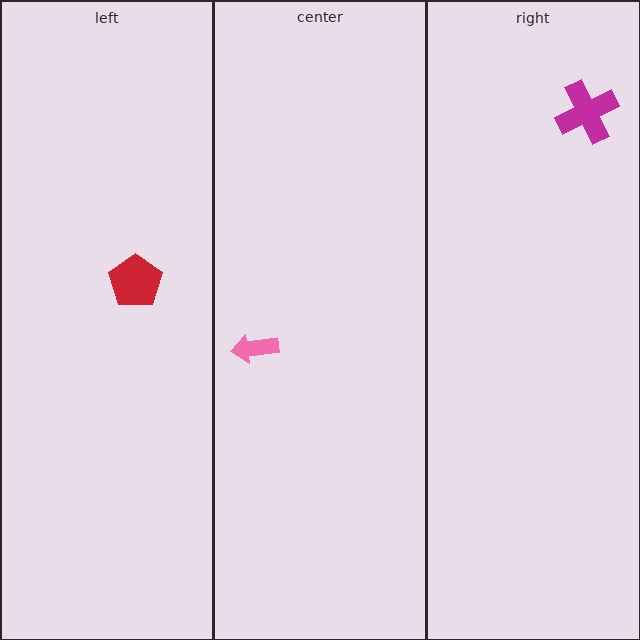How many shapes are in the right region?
1.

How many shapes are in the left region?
1.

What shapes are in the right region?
The magenta cross.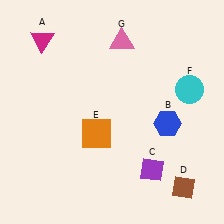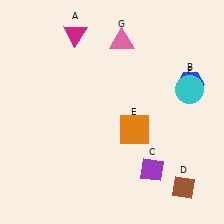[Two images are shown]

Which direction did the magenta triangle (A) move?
The magenta triangle (A) moved right.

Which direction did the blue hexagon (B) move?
The blue hexagon (B) moved up.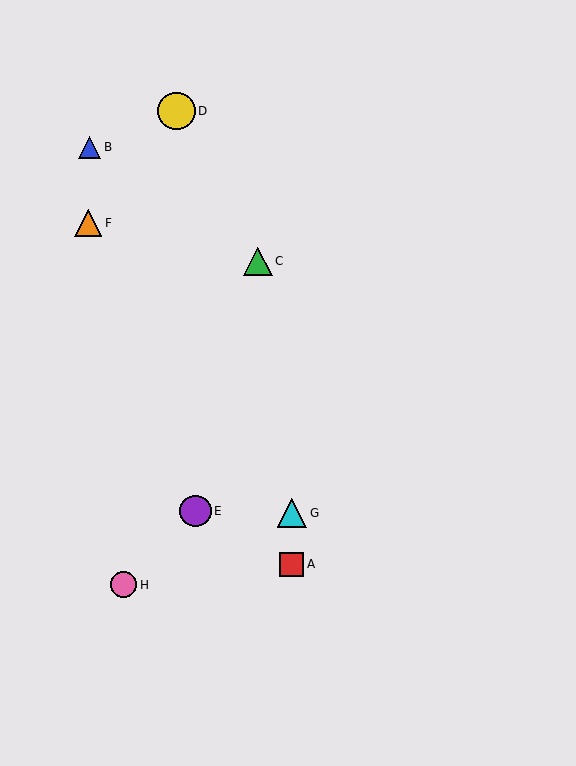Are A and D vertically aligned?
No, A is at x≈292 and D is at x≈176.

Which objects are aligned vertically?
Objects A, G are aligned vertically.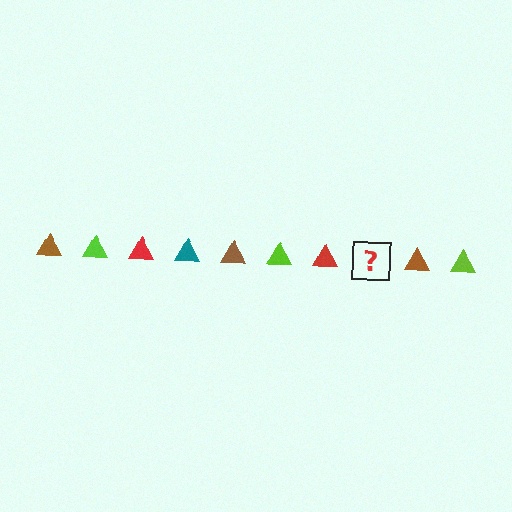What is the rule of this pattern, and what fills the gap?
The rule is that the pattern cycles through brown, lime, red, teal triangles. The gap should be filled with a teal triangle.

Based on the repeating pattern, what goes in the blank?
The blank should be a teal triangle.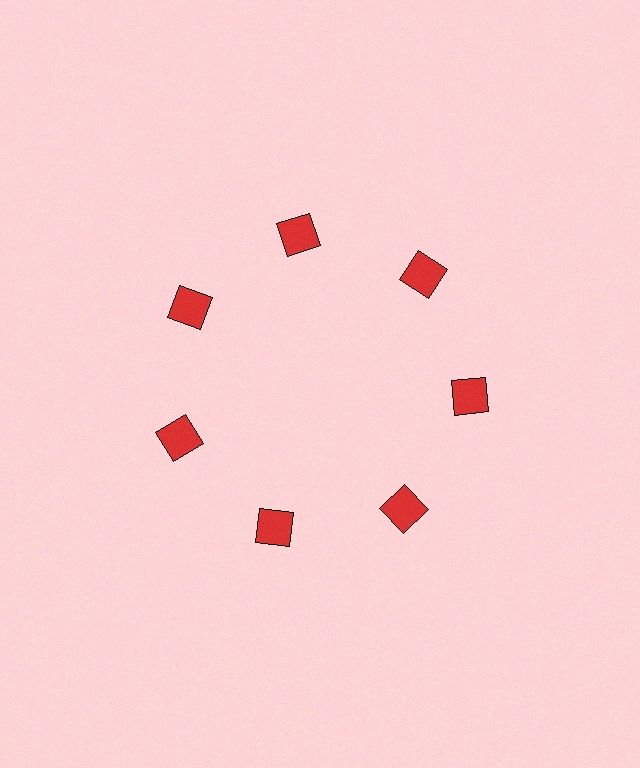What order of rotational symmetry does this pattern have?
This pattern has 7-fold rotational symmetry.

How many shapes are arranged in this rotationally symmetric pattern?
There are 7 shapes, arranged in 7 groups of 1.